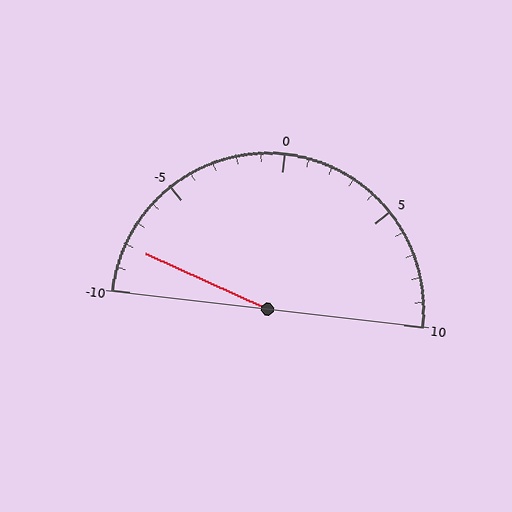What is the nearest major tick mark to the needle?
The nearest major tick mark is -10.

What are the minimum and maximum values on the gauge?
The gauge ranges from -10 to 10.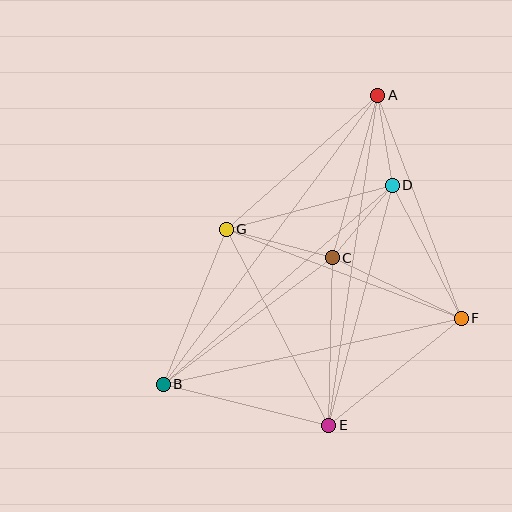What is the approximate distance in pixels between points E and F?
The distance between E and F is approximately 171 pixels.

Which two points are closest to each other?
Points A and D are closest to each other.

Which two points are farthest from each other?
Points A and B are farthest from each other.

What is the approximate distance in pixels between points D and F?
The distance between D and F is approximately 150 pixels.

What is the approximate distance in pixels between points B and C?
The distance between B and C is approximately 211 pixels.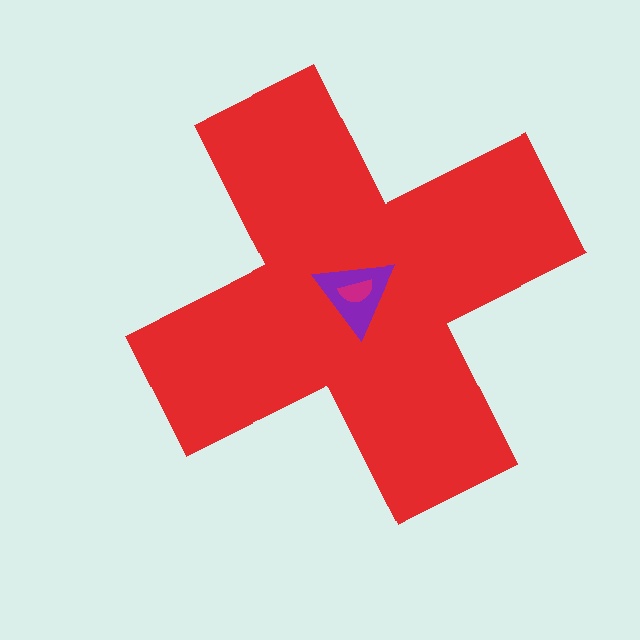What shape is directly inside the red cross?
The purple triangle.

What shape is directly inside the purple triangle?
The magenta semicircle.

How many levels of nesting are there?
3.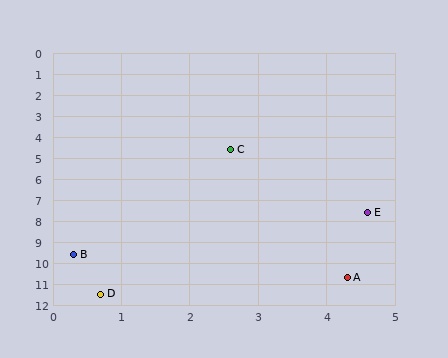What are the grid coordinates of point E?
Point E is at approximately (4.6, 7.6).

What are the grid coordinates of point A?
Point A is at approximately (4.3, 10.7).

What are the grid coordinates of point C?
Point C is at approximately (2.6, 4.6).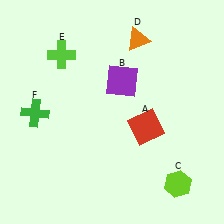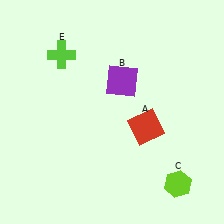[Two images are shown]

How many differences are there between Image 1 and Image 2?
There are 2 differences between the two images.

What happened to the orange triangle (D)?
The orange triangle (D) was removed in Image 2. It was in the top-right area of Image 1.